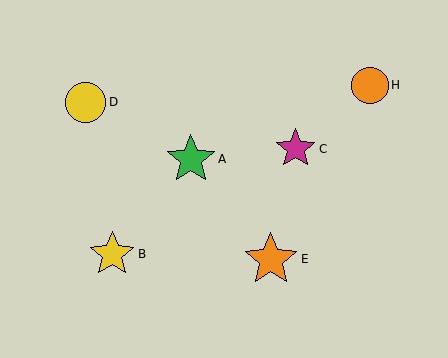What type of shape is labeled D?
Shape D is a yellow circle.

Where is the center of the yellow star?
The center of the yellow star is at (112, 254).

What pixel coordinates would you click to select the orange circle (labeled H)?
Click at (370, 85) to select the orange circle H.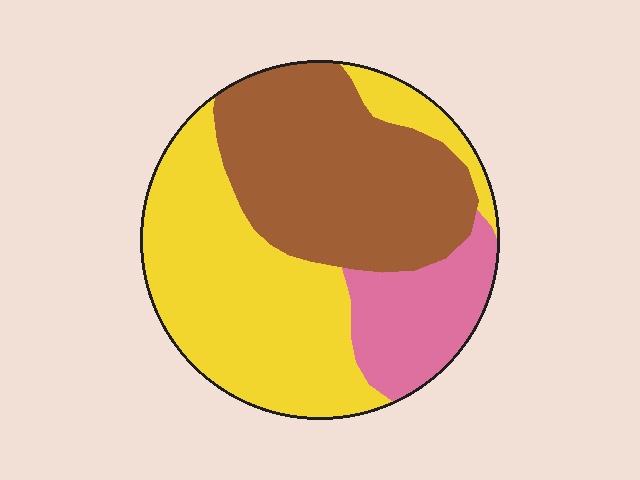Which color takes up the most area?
Yellow, at roughly 45%.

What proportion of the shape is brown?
Brown covers around 40% of the shape.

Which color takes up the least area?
Pink, at roughly 15%.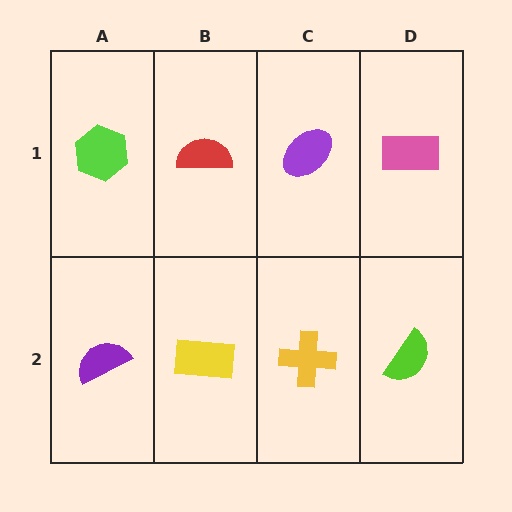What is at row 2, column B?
A yellow rectangle.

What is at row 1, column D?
A pink rectangle.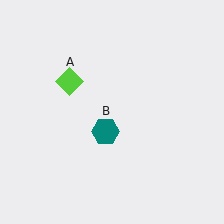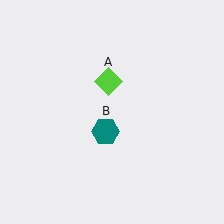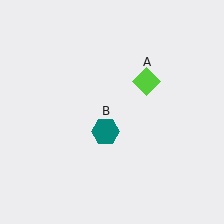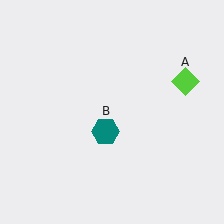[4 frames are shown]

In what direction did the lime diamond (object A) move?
The lime diamond (object A) moved right.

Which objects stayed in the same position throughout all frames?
Teal hexagon (object B) remained stationary.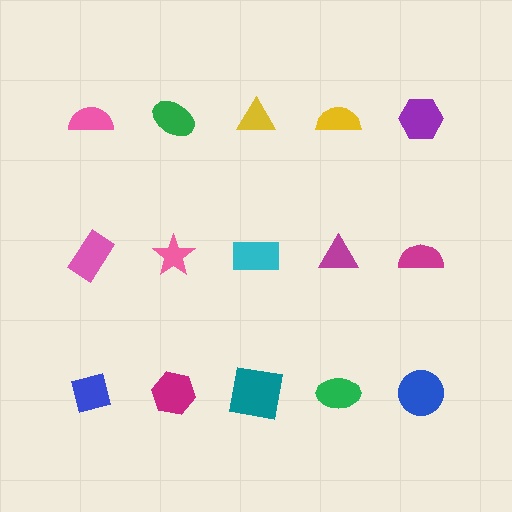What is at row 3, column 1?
A blue square.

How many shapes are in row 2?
5 shapes.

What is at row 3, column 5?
A blue circle.